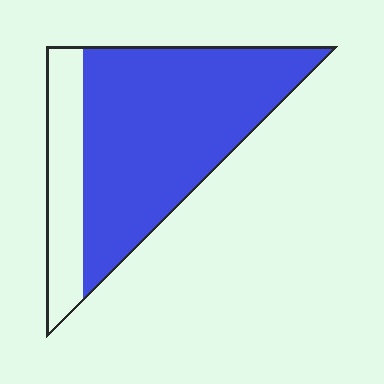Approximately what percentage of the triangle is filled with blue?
Approximately 75%.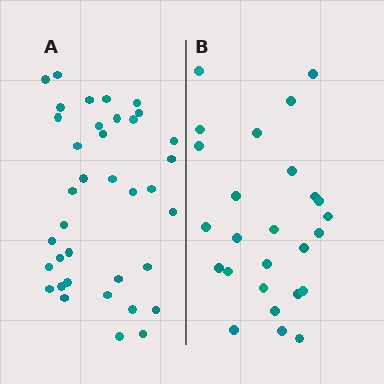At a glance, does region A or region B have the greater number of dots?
Region A (the left region) has more dots.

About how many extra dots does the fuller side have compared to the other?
Region A has roughly 12 or so more dots than region B.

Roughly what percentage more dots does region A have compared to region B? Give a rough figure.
About 40% more.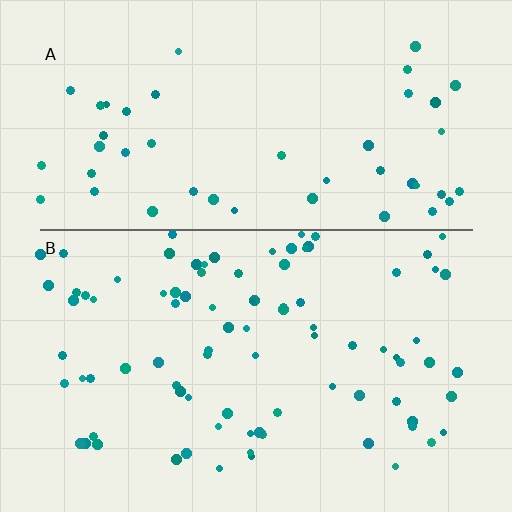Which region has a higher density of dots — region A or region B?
B (the bottom).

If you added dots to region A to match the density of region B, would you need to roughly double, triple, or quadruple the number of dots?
Approximately double.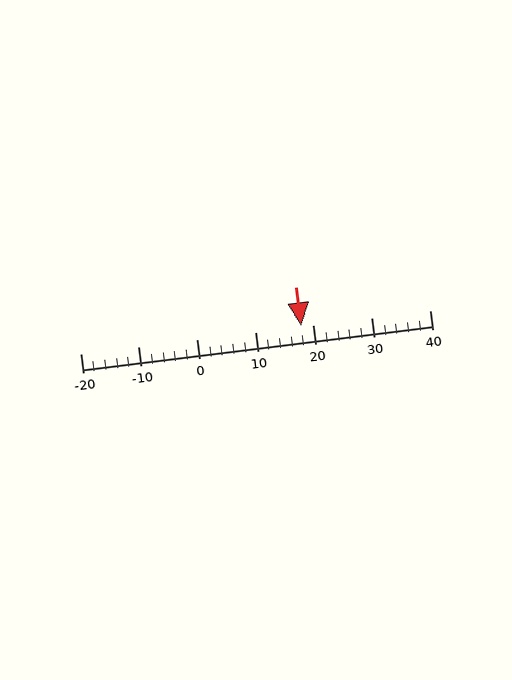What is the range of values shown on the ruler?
The ruler shows values from -20 to 40.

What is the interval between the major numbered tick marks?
The major tick marks are spaced 10 units apart.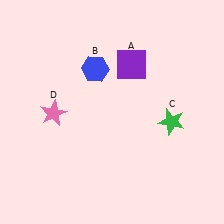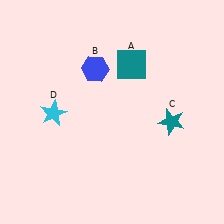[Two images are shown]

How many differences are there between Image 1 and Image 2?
There are 3 differences between the two images.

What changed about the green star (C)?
In Image 1, C is green. In Image 2, it changed to teal.